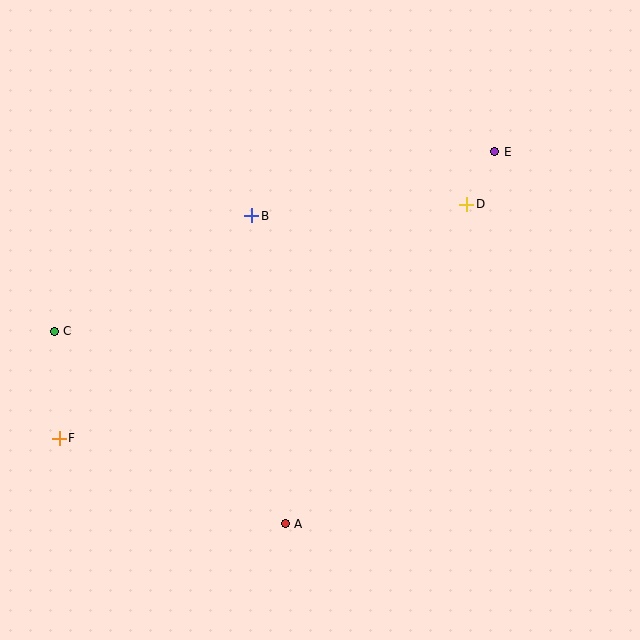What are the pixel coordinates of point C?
Point C is at (54, 331).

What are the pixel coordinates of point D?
Point D is at (467, 204).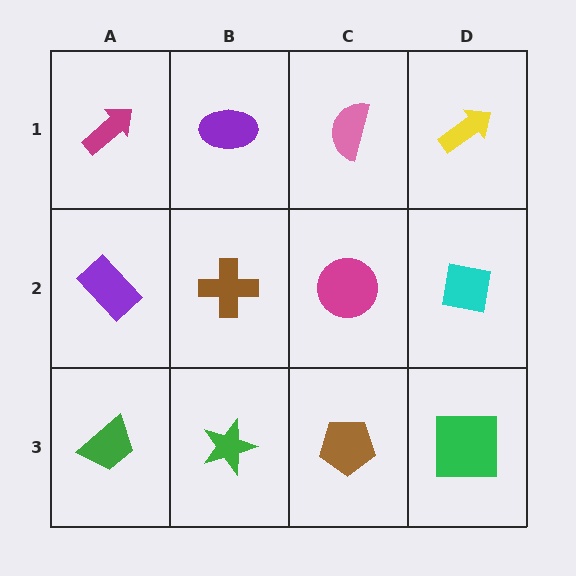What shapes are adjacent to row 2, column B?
A purple ellipse (row 1, column B), a green star (row 3, column B), a purple rectangle (row 2, column A), a magenta circle (row 2, column C).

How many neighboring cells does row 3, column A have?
2.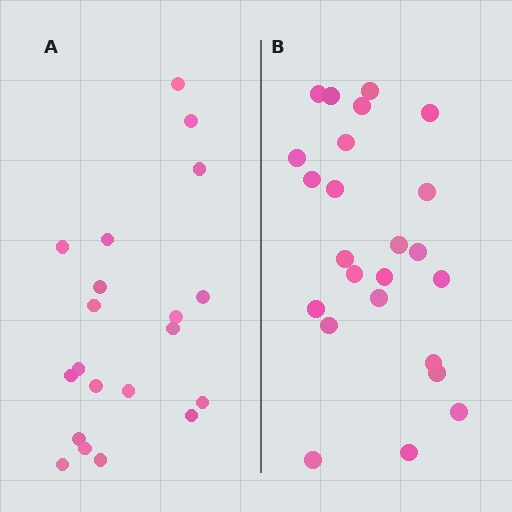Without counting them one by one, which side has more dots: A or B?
Region B (the right region) has more dots.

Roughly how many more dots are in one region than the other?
Region B has about 4 more dots than region A.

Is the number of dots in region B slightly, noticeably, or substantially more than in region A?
Region B has only slightly more — the two regions are fairly close. The ratio is roughly 1.2 to 1.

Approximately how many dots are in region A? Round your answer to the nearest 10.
About 20 dots.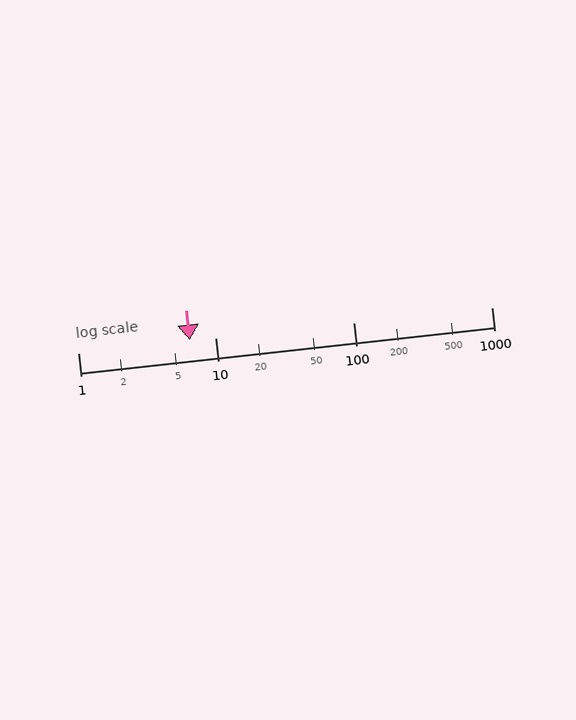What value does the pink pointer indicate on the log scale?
The pointer indicates approximately 6.5.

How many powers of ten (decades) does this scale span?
The scale spans 3 decades, from 1 to 1000.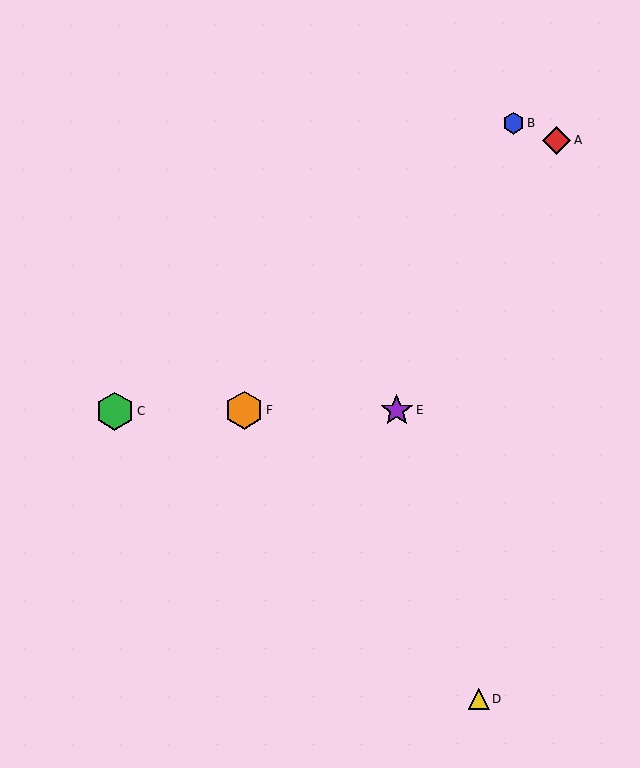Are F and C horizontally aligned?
Yes, both are at y≈411.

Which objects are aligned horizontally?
Objects C, E, F are aligned horizontally.